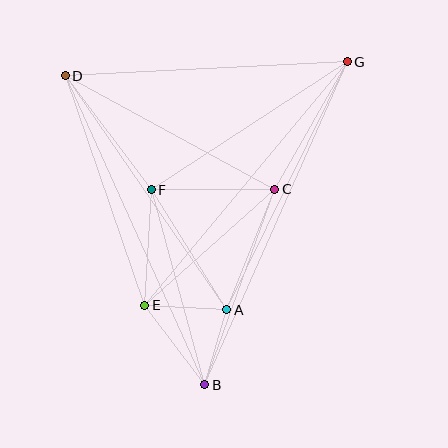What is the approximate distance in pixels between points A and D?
The distance between A and D is approximately 284 pixels.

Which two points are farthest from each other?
Points B and G are farthest from each other.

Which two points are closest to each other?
Points A and B are closest to each other.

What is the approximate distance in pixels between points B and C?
The distance between B and C is approximately 208 pixels.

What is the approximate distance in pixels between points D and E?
The distance between D and E is approximately 243 pixels.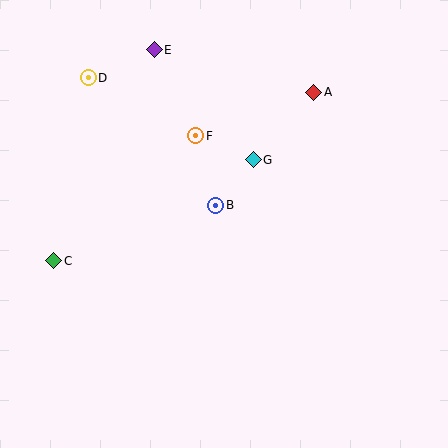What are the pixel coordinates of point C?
Point C is at (54, 261).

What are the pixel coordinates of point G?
Point G is at (253, 160).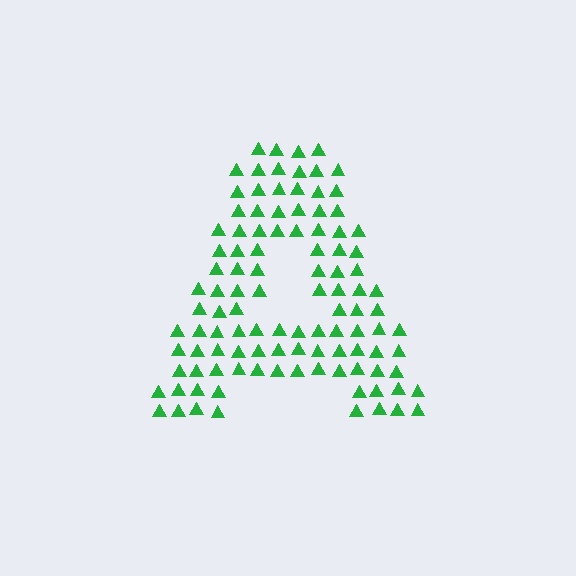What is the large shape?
The large shape is the letter A.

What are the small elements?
The small elements are triangles.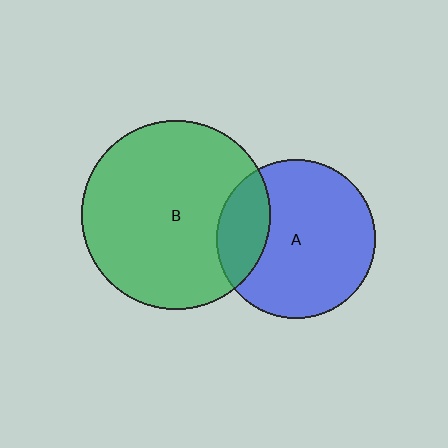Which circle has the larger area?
Circle B (green).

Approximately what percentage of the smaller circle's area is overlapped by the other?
Approximately 20%.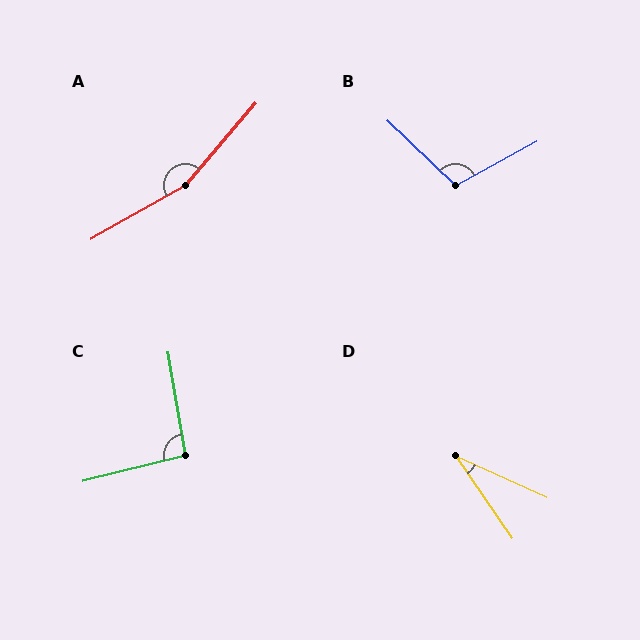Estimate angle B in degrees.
Approximately 107 degrees.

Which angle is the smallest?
D, at approximately 31 degrees.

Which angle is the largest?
A, at approximately 160 degrees.